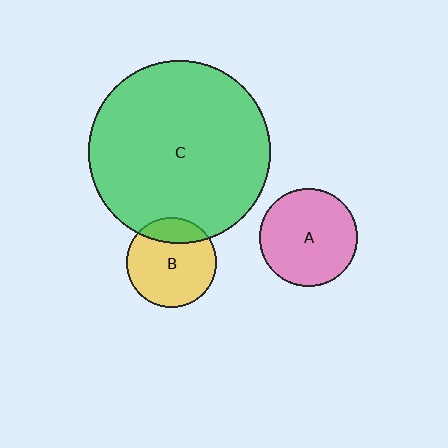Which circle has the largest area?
Circle C (green).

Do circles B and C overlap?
Yes.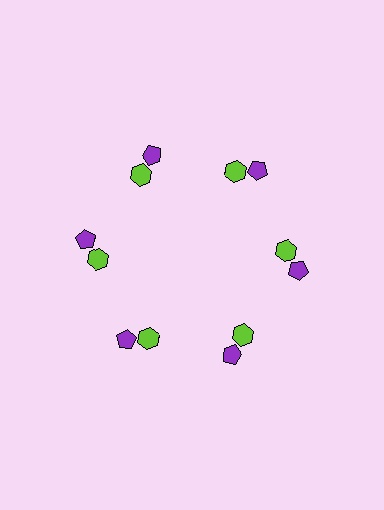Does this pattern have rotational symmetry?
Yes, this pattern has 6-fold rotational symmetry. It looks the same after rotating 60 degrees around the center.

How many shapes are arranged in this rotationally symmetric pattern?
There are 12 shapes, arranged in 6 groups of 2.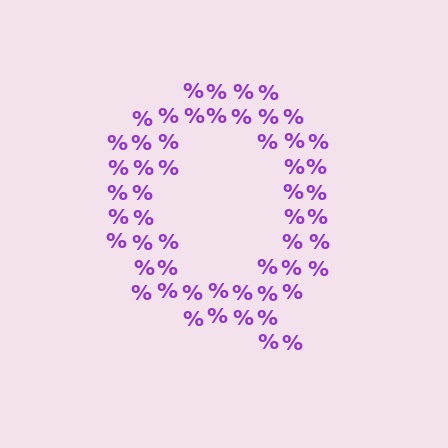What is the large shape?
The large shape is the letter Q.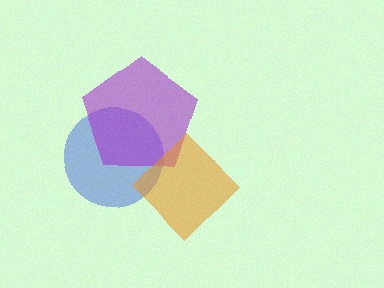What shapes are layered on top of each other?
The layered shapes are: a blue circle, a purple pentagon, an orange diamond.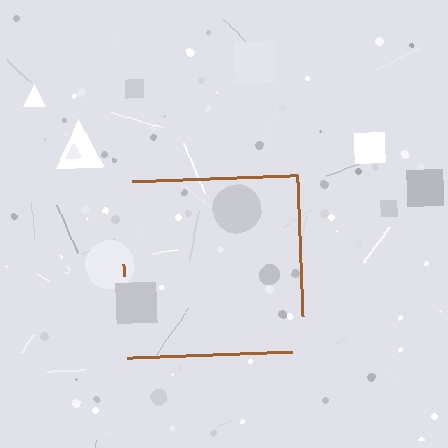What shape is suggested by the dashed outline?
The dashed outline suggests a square.